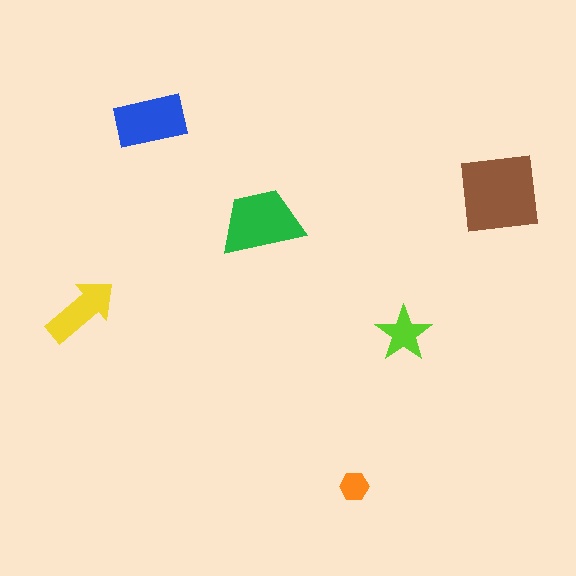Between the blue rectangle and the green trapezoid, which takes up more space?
The green trapezoid.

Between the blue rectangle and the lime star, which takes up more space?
The blue rectangle.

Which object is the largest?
The brown square.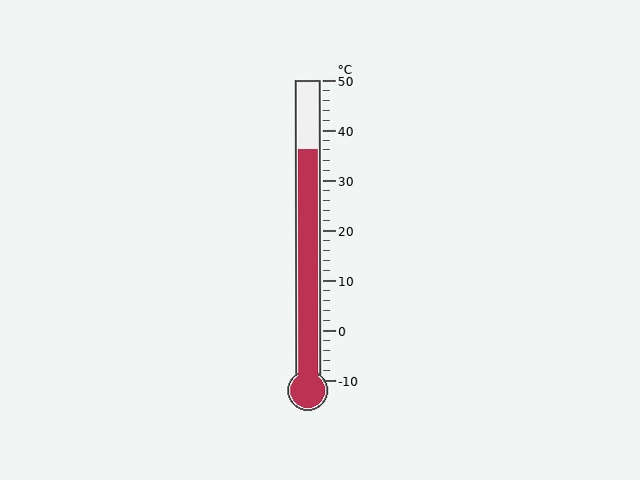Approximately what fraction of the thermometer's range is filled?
The thermometer is filled to approximately 75% of its range.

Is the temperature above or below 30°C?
The temperature is above 30°C.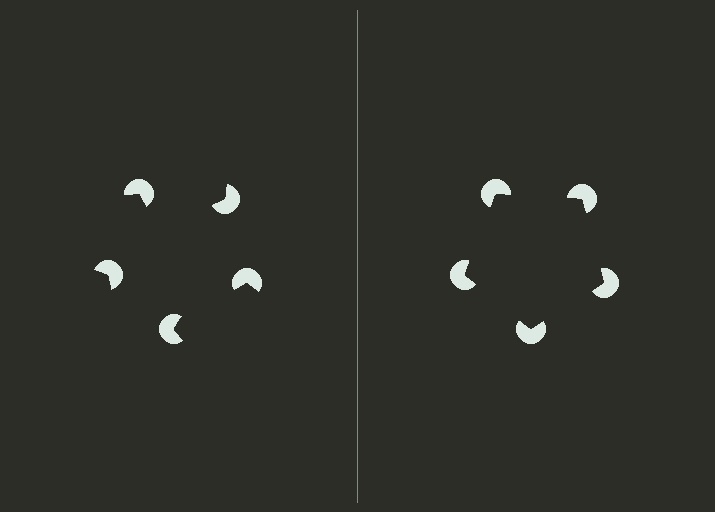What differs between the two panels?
The pac-man discs are positioned identically on both sides; only the wedge orientations differ. On the right they align to a pentagon; on the left they are misaligned.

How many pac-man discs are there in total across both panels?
10 — 5 on each side.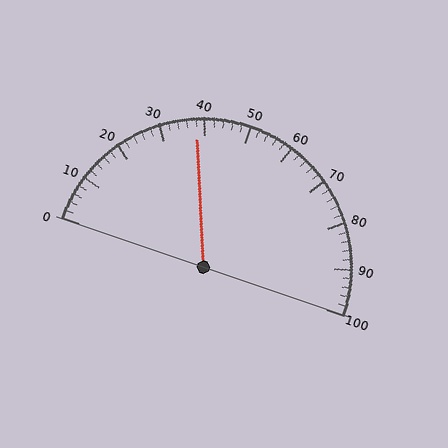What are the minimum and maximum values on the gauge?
The gauge ranges from 0 to 100.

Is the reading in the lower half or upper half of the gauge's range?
The reading is in the lower half of the range (0 to 100).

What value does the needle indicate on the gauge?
The needle indicates approximately 38.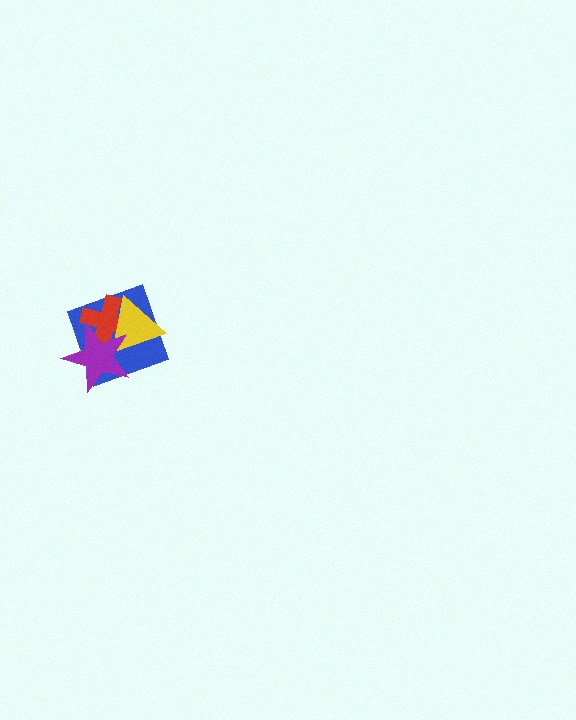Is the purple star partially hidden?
No, no other shape covers it.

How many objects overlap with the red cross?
3 objects overlap with the red cross.